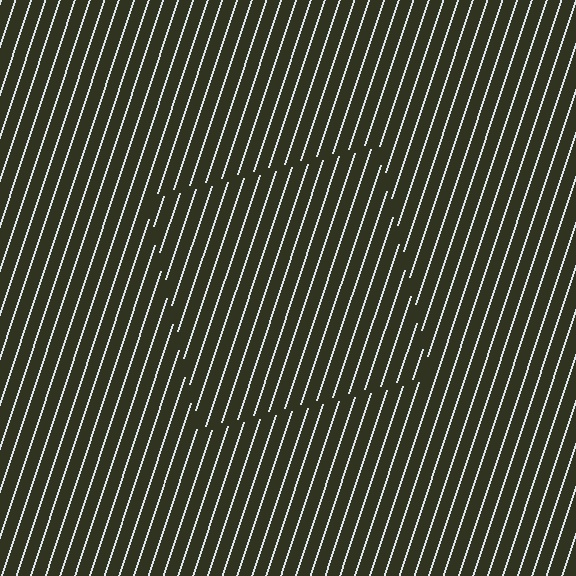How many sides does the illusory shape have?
4 sides — the line-ends trace a square.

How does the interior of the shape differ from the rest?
The interior of the shape contains the same grating, shifted by half a period — the contour is defined by the phase discontinuity where line-ends from the inner and outer gratings abut.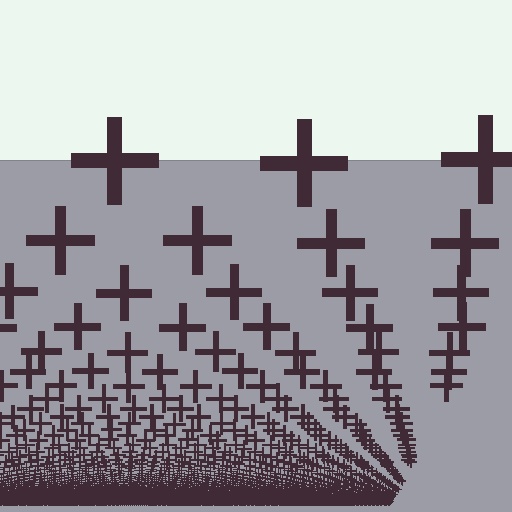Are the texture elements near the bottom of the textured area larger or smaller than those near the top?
Smaller. The gradient is inverted — elements near the bottom are smaller and denser.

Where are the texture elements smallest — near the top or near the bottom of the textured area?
Near the bottom.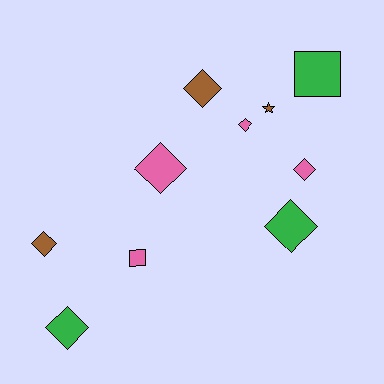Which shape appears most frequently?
Diamond, with 7 objects.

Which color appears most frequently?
Pink, with 4 objects.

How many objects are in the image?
There are 10 objects.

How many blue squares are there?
There are no blue squares.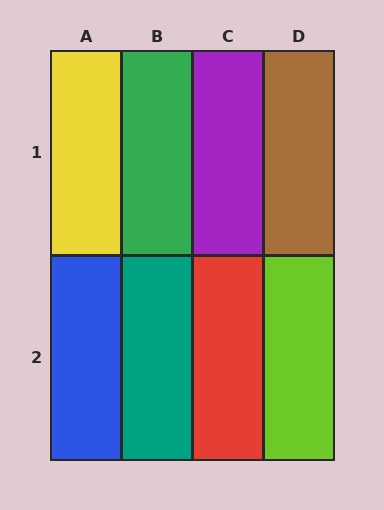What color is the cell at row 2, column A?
Blue.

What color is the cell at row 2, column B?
Teal.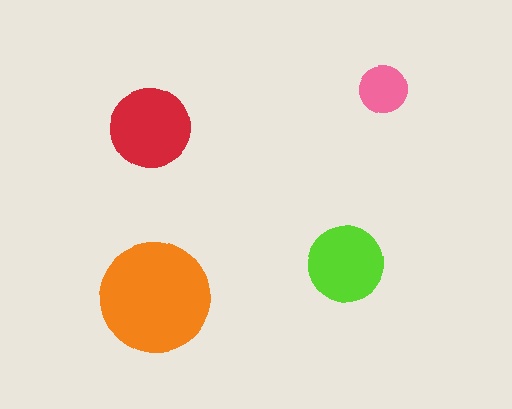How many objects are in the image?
There are 4 objects in the image.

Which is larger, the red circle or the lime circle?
The red one.